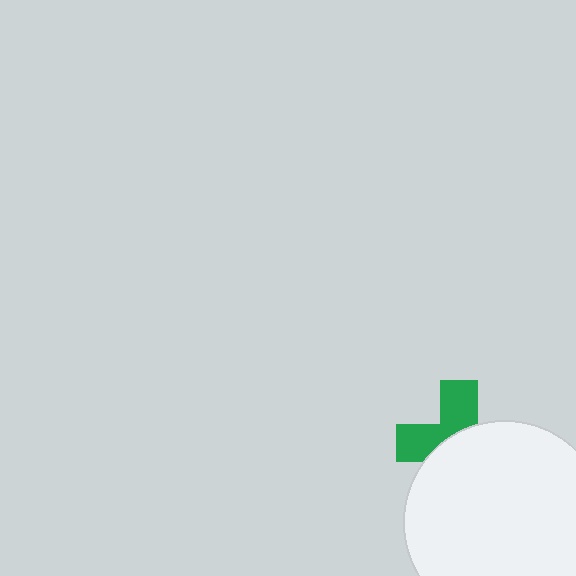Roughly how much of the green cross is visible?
A small part of it is visible (roughly 43%).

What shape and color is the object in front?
The object in front is a white circle.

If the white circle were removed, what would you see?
You would see the complete green cross.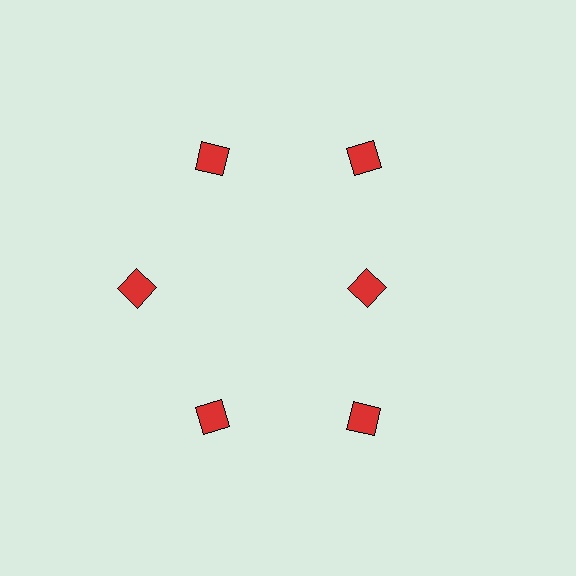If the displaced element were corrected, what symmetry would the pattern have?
It would have 6-fold rotational symmetry — the pattern would map onto itself every 60 degrees.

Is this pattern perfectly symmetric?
No. The 6 red diamonds are arranged in a ring, but one element near the 3 o'clock position is pulled inward toward the center, breaking the 6-fold rotational symmetry.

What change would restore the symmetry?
The symmetry would be restored by moving it outward, back onto the ring so that all 6 diamonds sit at equal angles and equal distance from the center.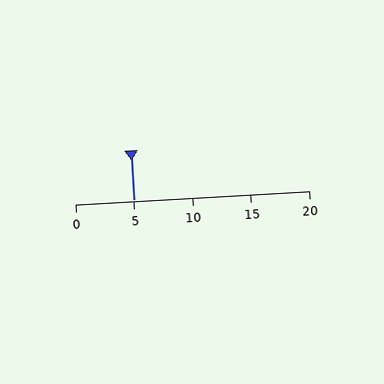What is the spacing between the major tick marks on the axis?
The major ticks are spaced 5 apart.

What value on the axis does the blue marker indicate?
The marker indicates approximately 5.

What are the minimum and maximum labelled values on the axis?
The axis runs from 0 to 20.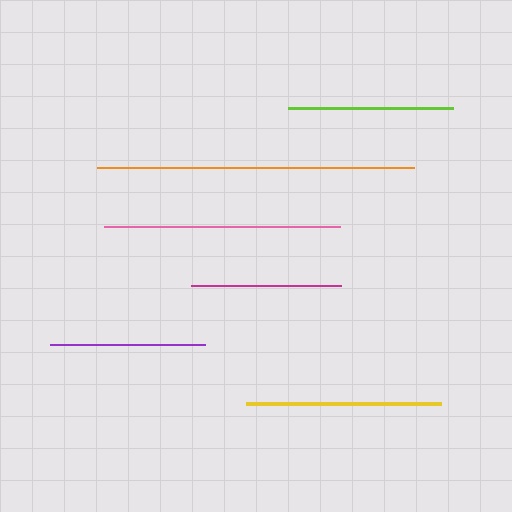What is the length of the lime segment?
The lime segment is approximately 165 pixels long.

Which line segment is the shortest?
The magenta line is the shortest at approximately 150 pixels.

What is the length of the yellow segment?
The yellow segment is approximately 195 pixels long.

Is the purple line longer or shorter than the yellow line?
The yellow line is longer than the purple line.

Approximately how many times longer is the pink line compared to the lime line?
The pink line is approximately 1.4 times the length of the lime line.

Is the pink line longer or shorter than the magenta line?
The pink line is longer than the magenta line.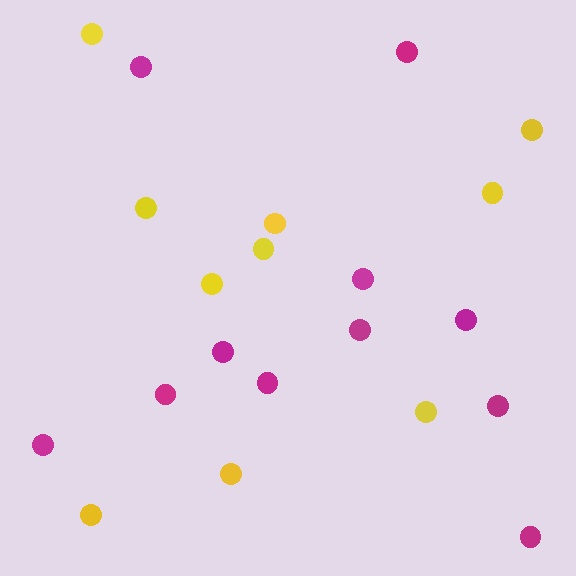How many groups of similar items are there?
There are 2 groups: one group of yellow circles (10) and one group of magenta circles (11).